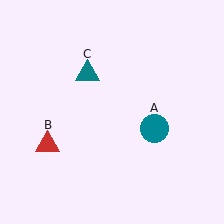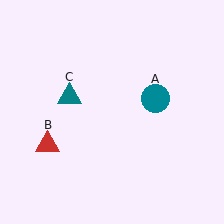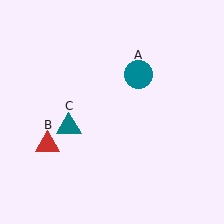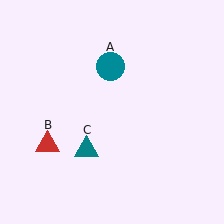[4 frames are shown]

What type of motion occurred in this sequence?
The teal circle (object A), teal triangle (object C) rotated counterclockwise around the center of the scene.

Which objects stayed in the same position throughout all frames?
Red triangle (object B) remained stationary.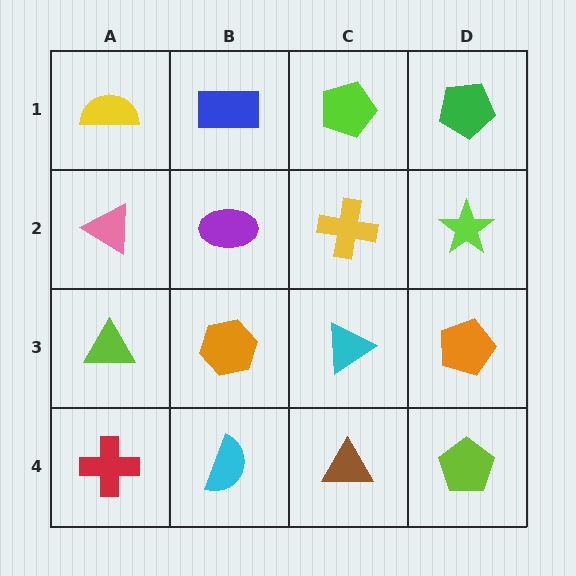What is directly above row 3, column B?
A purple ellipse.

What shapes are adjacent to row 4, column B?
An orange hexagon (row 3, column B), a red cross (row 4, column A), a brown triangle (row 4, column C).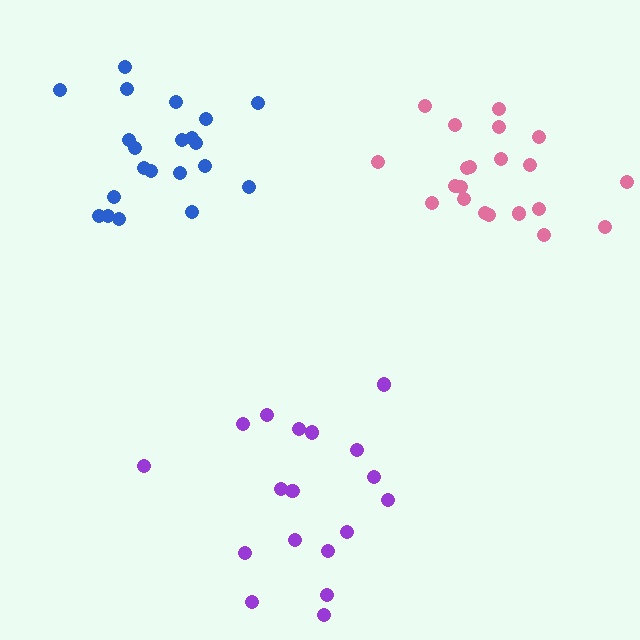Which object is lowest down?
The purple cluster is bottommost.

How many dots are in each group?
Group 1: 21 dots, Group 2: 18 dots, Group 3: 21 dots (60 total).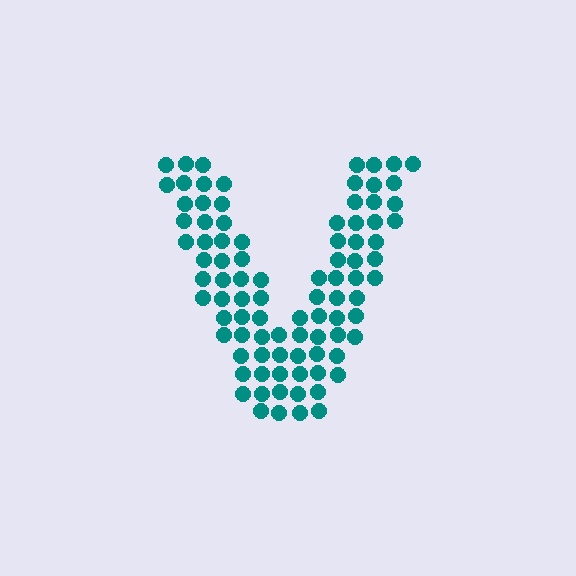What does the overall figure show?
The overall figure shows the letter V.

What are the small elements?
The small elements are circles.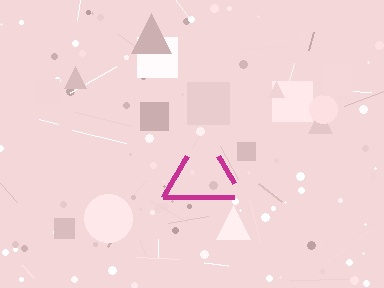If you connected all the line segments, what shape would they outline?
They would outline a triangle.